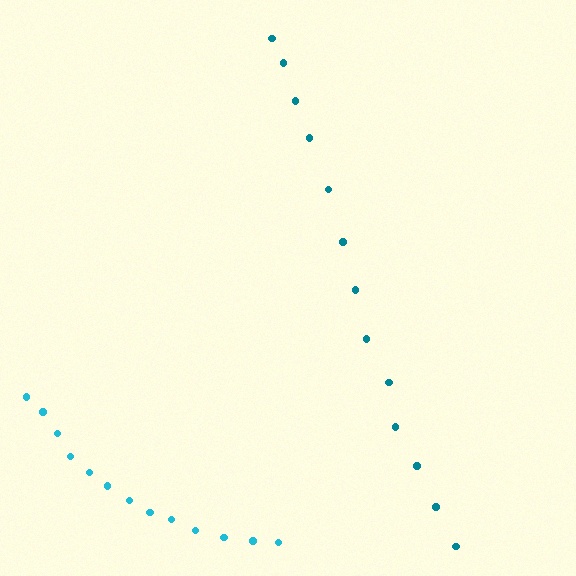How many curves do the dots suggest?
There are 2 distinct paths.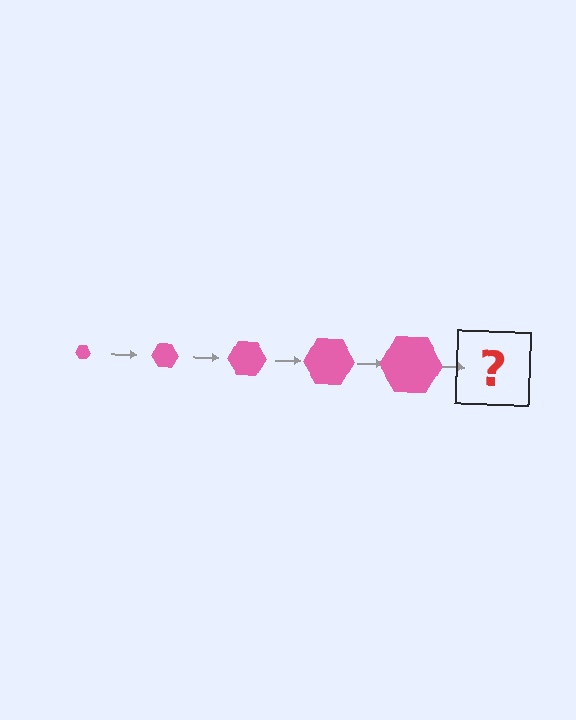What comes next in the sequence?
The next element should be a pink hexagon, larger than the previous one.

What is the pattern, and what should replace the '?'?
The pattern is that the hexagon gets progressively larger each step. The '?' should be a pink hexagon, larger than the previous one.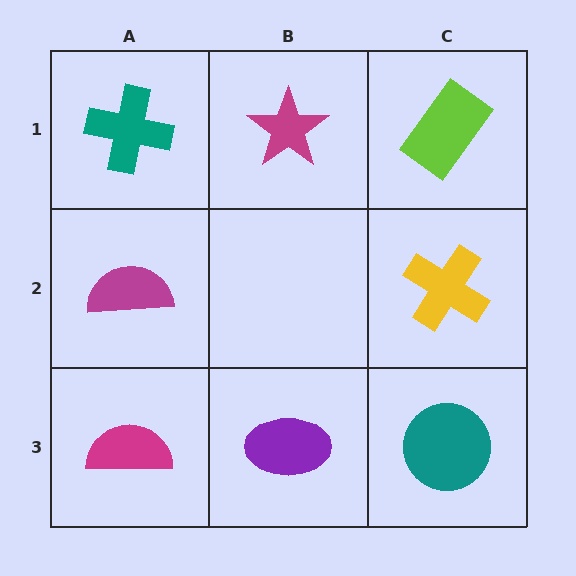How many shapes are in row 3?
3 shapes.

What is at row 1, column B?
A magenta star.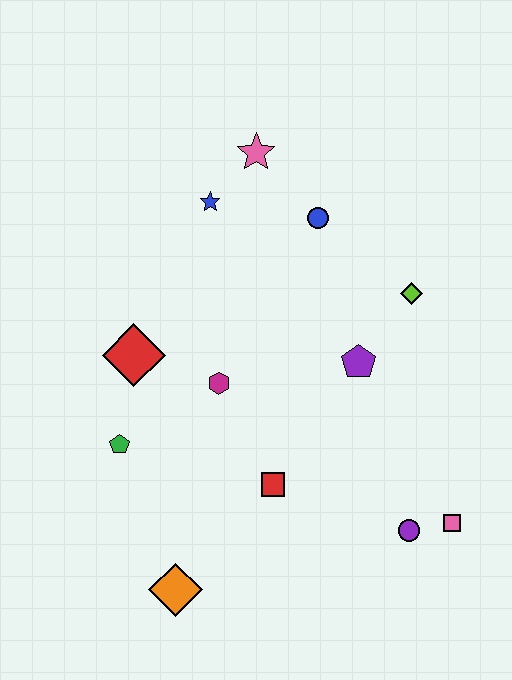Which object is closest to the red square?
The magenta hexagon is closest to the red square.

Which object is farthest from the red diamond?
The pink square is farthest from the red diamond.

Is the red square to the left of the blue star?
No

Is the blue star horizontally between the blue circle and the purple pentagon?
No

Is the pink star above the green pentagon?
Yes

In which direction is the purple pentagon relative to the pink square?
The purple pentagon is above the pink square.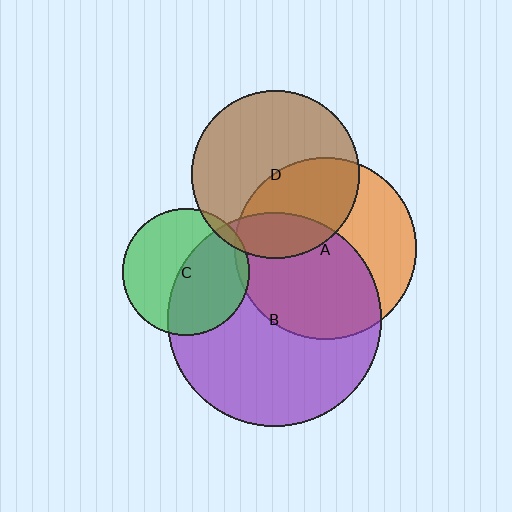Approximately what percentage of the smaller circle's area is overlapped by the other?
Approximately 55%.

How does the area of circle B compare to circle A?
Approximately 1.4 times.